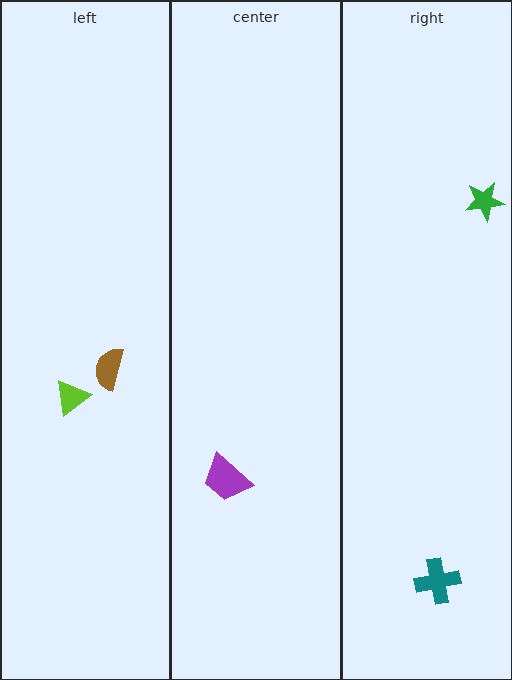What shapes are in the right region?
The teal cross, the green star.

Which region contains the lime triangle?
The left region.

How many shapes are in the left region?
2.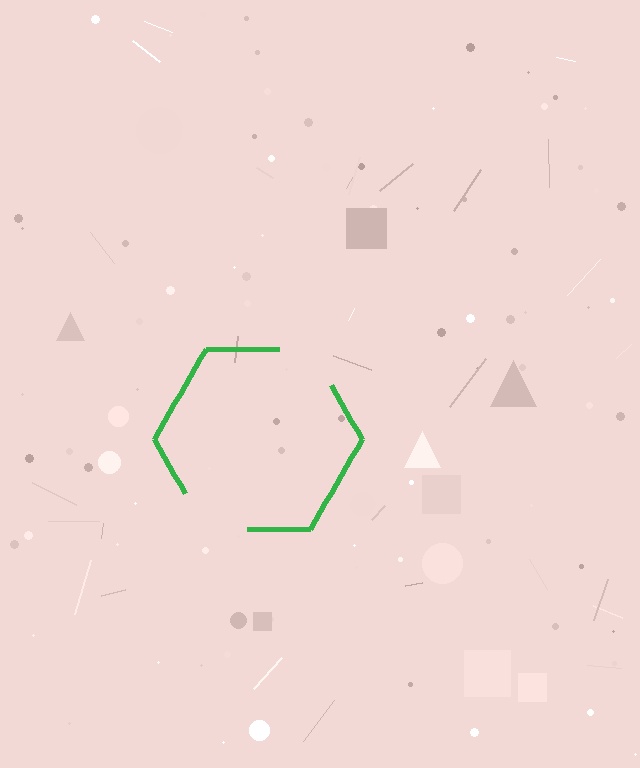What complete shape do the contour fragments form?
The contour fragments form a hexagon.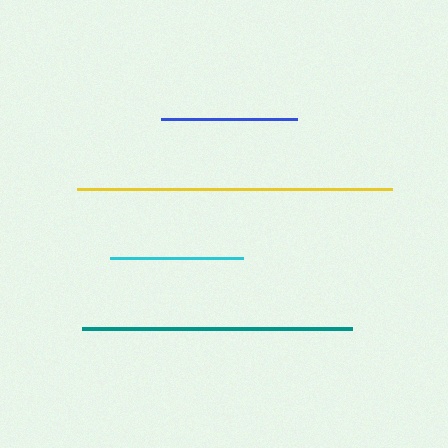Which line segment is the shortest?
The cyan line is the shortest at approximately 133 pixels.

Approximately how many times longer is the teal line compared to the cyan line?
The teal line is approximately 2.0 times the length of the cyan line.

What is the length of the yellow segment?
The yellow segment is approximately 315 pixels long.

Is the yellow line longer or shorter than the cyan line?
The yellow line is longer than the cyan line.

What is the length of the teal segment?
The teal segment is approximately 270 pixels long.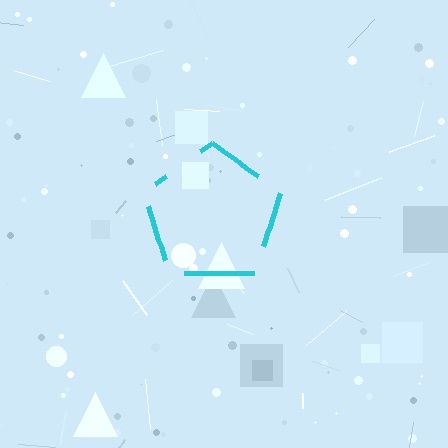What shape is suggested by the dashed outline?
The dashed outline suggests a pentagon.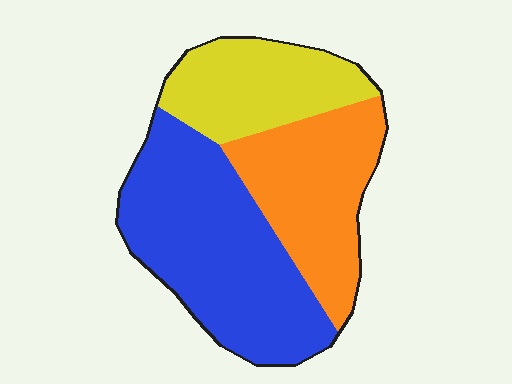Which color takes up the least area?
Yellow, at roughly 25%.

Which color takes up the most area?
Blue, at roughly 45%.